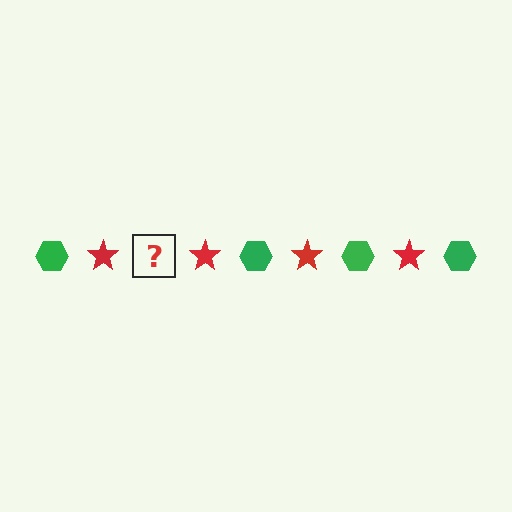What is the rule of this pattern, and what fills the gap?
The rule is that the pattern alternates between green hexagon and red star. The gap should be filled with a green hexagon.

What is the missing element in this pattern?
The missing element is a green hexagon.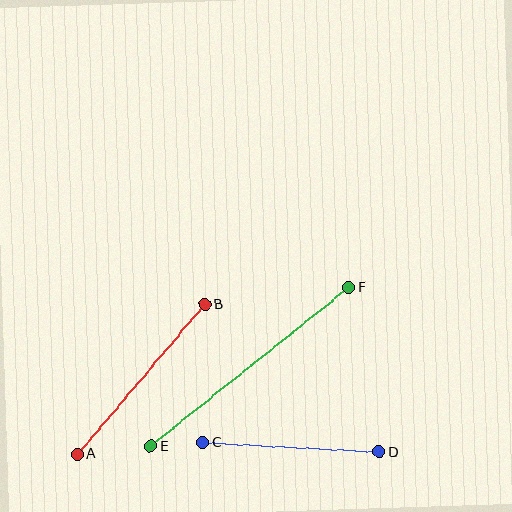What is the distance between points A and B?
The distance is approximately 196 pixels.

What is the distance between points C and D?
The distance is approximately 177 pixels.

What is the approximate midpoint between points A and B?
The midpoint is at approximately (141, 379) pixels.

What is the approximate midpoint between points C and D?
The midpoint is at approximately (291, 447) pixels.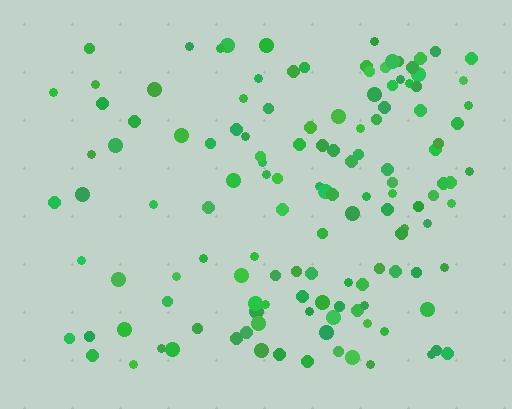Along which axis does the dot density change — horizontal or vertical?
Horizontal.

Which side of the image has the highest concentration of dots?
The right.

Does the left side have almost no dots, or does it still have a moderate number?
Still a moderate number, just noticeably fewer than the right.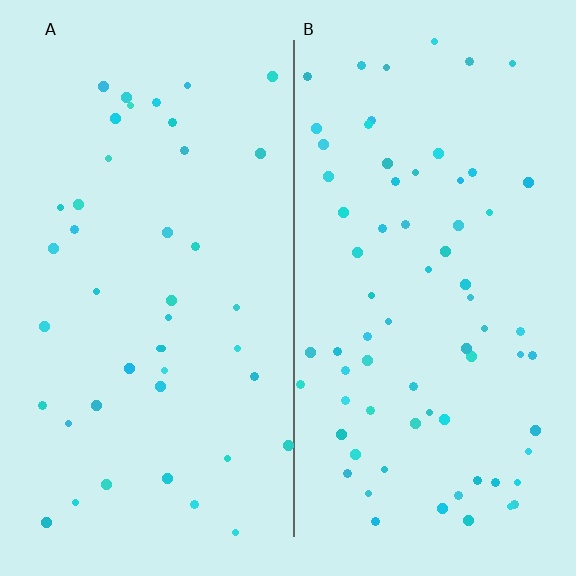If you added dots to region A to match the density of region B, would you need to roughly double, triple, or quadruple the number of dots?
Approximately double.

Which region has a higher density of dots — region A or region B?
B (the right).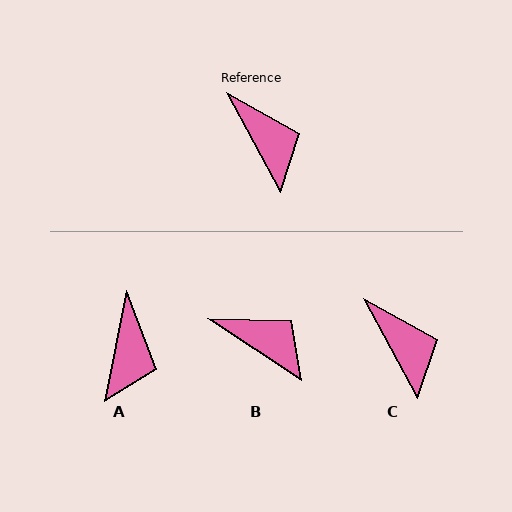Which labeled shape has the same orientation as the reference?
C.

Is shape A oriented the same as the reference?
No, it is off by about 40 degrees.